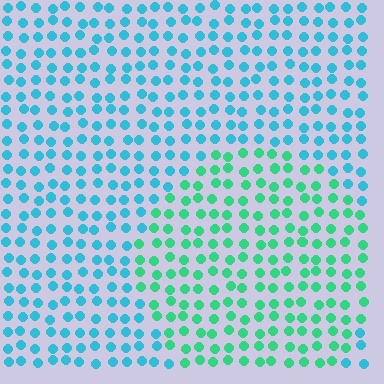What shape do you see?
I see a circle.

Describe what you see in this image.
The image is filled with small cyan elements in a uniform arrangement. A circle-shaped region is visible where the elements are tinted to a slightly different hue, forming a subtle color boundary.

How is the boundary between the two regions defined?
The boundary is defined purely by a slight shift in hue (about 40 degrees). Spacing, size, and orientation are identical on both sides.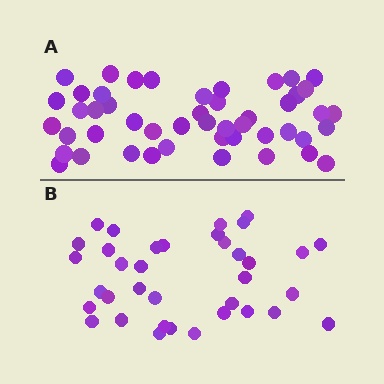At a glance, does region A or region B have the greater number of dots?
Region A (the top region) has more dots.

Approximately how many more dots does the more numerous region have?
Region A has roughly 12 or so more dots than region B.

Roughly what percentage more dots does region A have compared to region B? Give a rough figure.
About 35% more.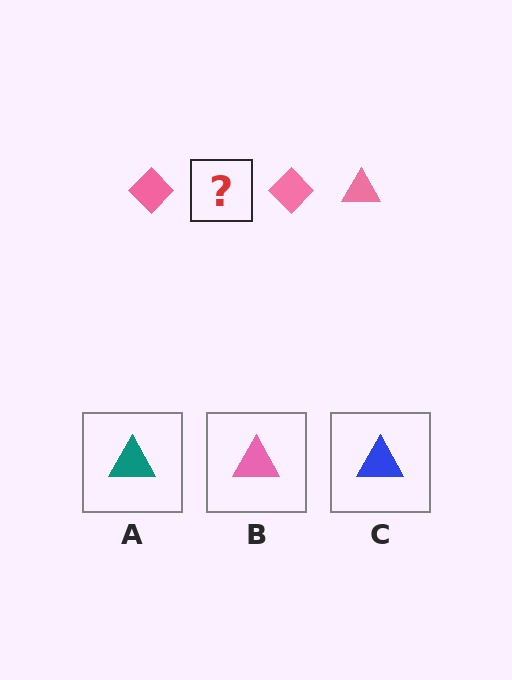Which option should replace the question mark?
Option B.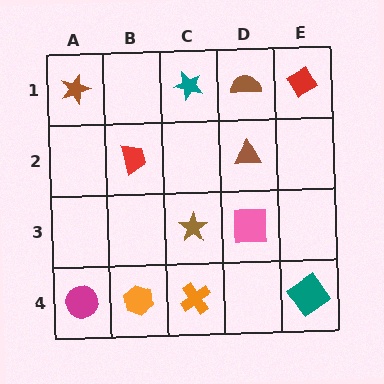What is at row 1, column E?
A red diamond.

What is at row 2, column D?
A brown triangle.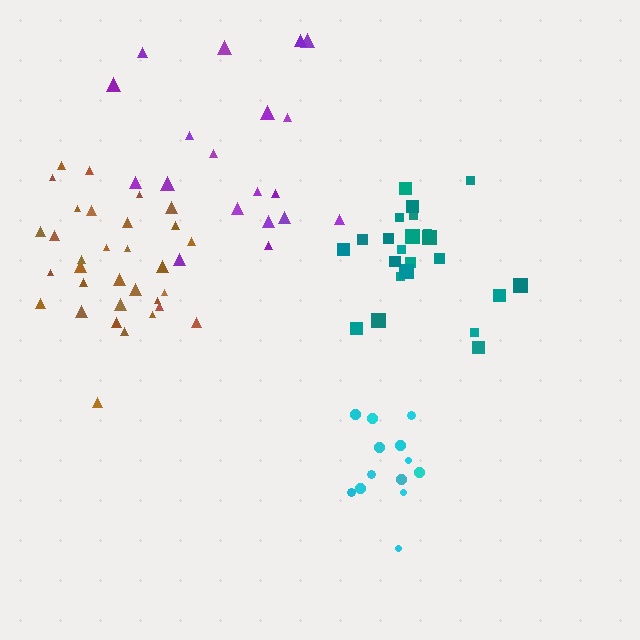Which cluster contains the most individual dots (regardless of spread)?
Brown (32).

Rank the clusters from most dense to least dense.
teal, brown, cyan, purple.